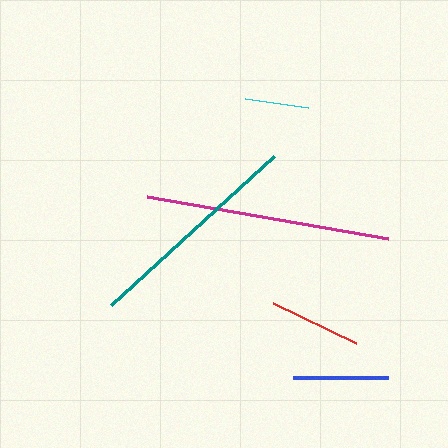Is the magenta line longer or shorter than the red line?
The magenta line is longer than the red line.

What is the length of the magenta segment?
The magenta segment is approximately 245 pixels long.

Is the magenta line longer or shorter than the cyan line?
The magenta line is longer than the cyan line.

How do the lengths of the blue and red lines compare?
The blue and red lines are approximately the same length.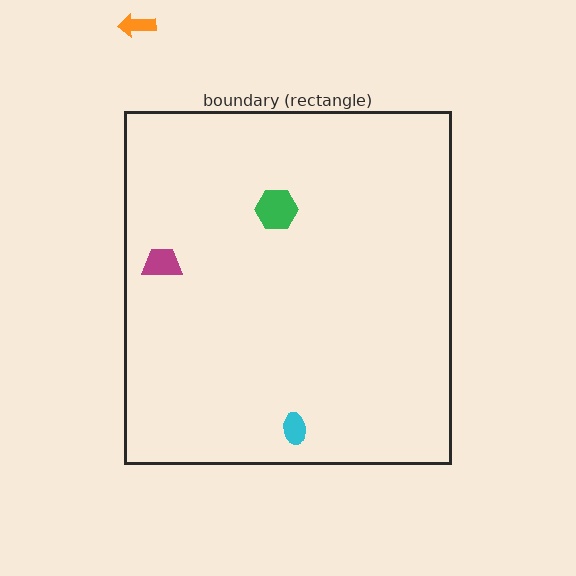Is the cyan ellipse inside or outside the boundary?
Inside.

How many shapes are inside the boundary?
3 inside, 1 outside.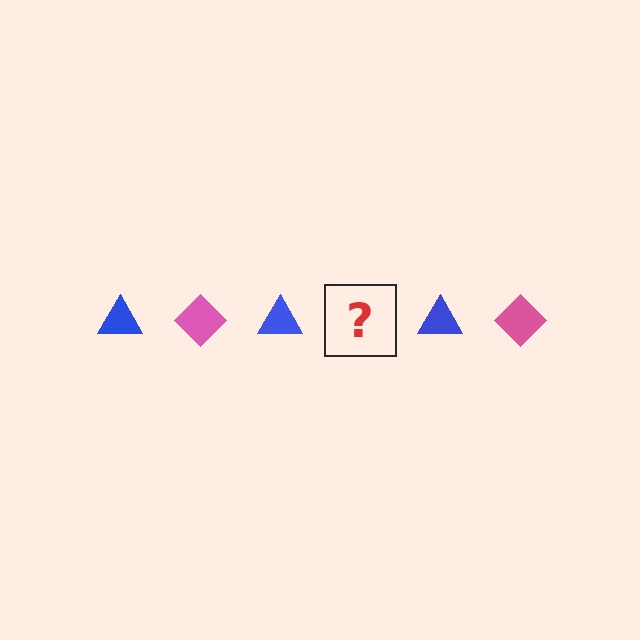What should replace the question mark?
The question mark should be replaced with a pink diamond.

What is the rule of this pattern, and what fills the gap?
The rule is that the pattern alternates between blue triangle and pink diamond. The gap should be filled with a pink diamond.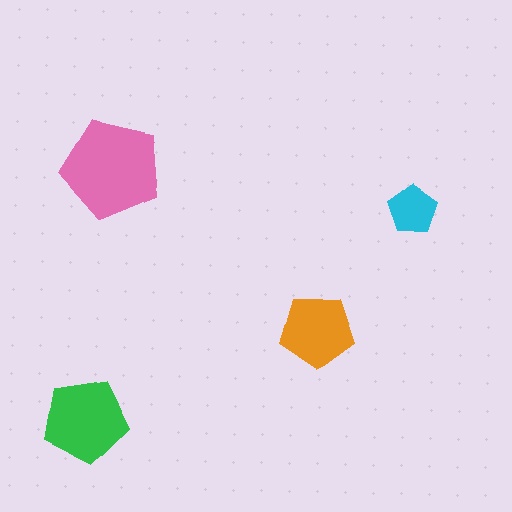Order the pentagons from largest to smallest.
the pink one, the green one, the orange one, the cyan one.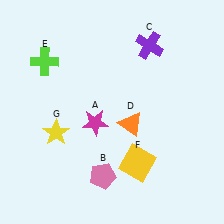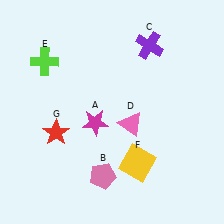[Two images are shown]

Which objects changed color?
D changed from orange to pink. G changed from yellow to red.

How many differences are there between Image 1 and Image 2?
There are 2 differences between the two images.